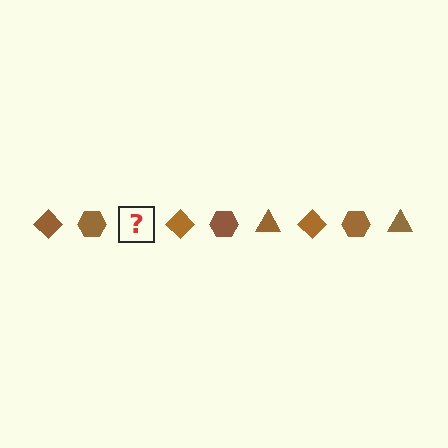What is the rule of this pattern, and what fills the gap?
The rule is that the pattern cycles through diamond, hexagon, triangle shapes in brown. The gap should be filled with a brown triangle.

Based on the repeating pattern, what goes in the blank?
The blank should be a brown triangle.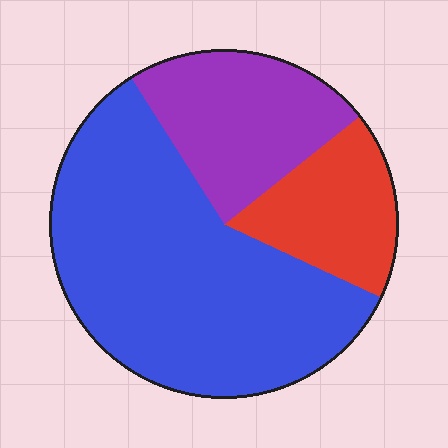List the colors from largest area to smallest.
From largest to smallest: blue, purple, red.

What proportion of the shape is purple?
Purple takes up about one quarter (1/4) of the shape.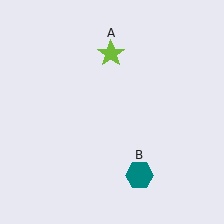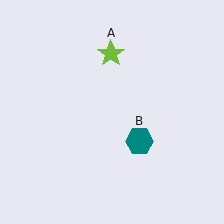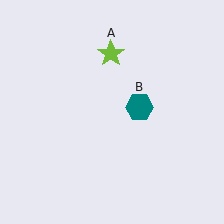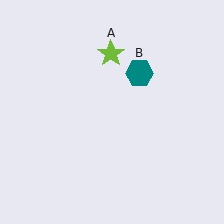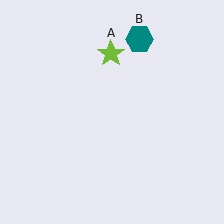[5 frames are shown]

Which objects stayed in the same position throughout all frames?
Lime star (object A) remained stationary.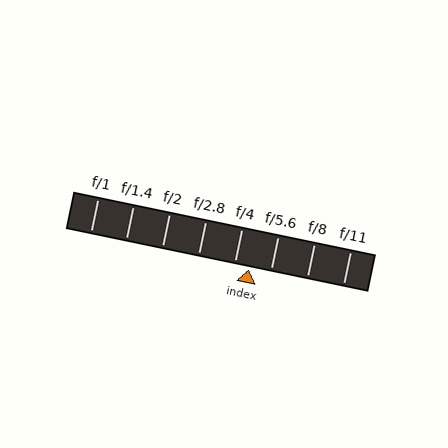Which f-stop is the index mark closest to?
The index mark is closest to f/4.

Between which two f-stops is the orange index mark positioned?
The index mark is between f/4 and f/5.6.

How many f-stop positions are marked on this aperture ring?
There are 8 f-stop positions marked.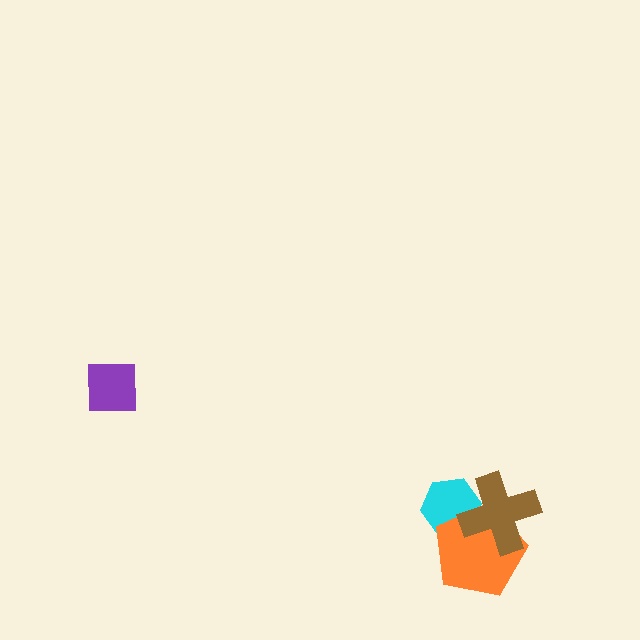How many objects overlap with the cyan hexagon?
2 objects overlap with the cyan hexagon.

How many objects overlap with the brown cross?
2 objects overlap with the brown cross.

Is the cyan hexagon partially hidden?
Yes, it is partially covered by another shape.